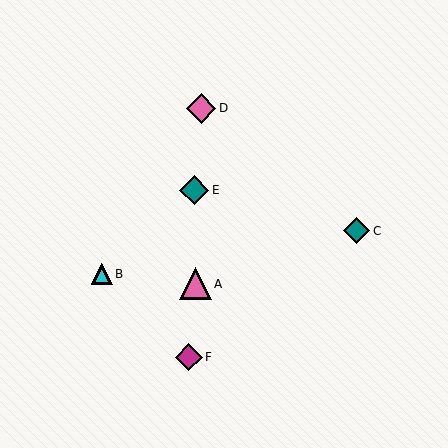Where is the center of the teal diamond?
The center of the teal diamond is at (357, 231).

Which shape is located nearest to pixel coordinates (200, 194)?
The teal diamond (labeled E) at (194, 190) is nearest to that location.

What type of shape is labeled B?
Shape B is a cyan triangle.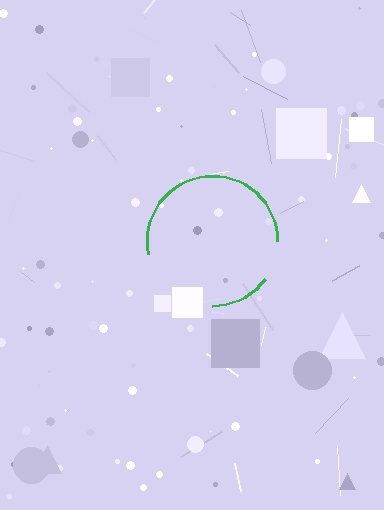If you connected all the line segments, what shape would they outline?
They would outline a circle.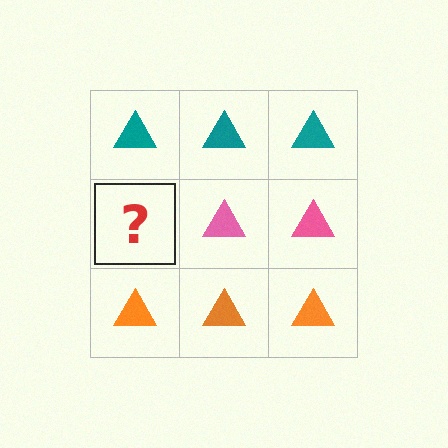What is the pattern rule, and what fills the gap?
The rule is that each row has a consistent color. The gap should be filled with a pink triangle.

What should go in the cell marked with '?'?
The missing cell should contain a pink triangle.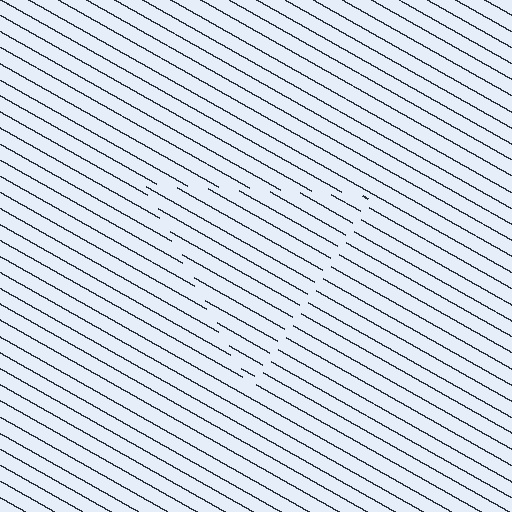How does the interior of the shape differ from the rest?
The interior of the shape contains the same grating, shifted by half a period — the contour is defined by the phase discontinuity where line-ends from the inner and outer gratings abut.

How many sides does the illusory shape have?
3 sides — the line-ends trace a triangle.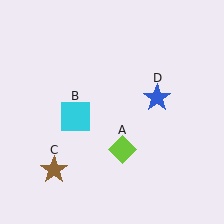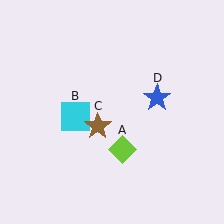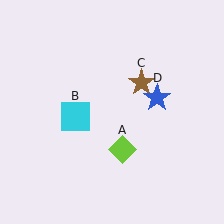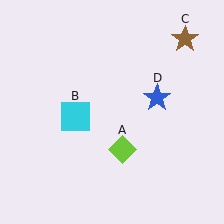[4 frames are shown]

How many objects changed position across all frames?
1 object changed position: brown star (object C).